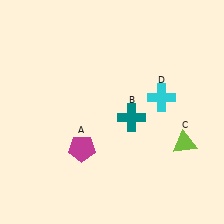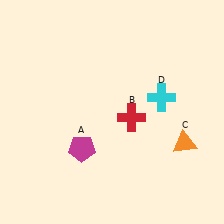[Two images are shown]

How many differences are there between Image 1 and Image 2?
There are 2 differences between the two images.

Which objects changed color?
B changed from teal to red. C changed from lime to orange.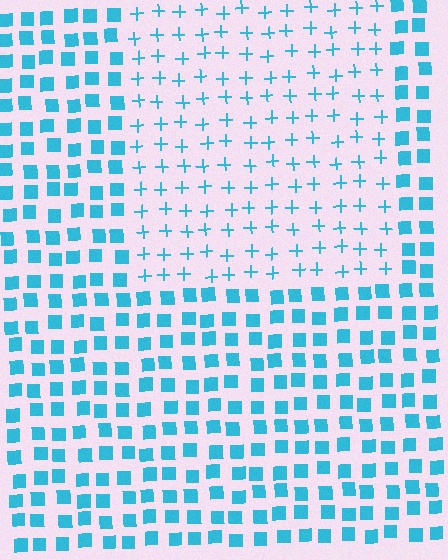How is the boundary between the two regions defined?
The boundary is defined by a change in element shape: plus signs inside vs. squares outside. All elements share the same color and spacing.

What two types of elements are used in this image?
The image uses plus signs inside the rectangle region and squares outside it.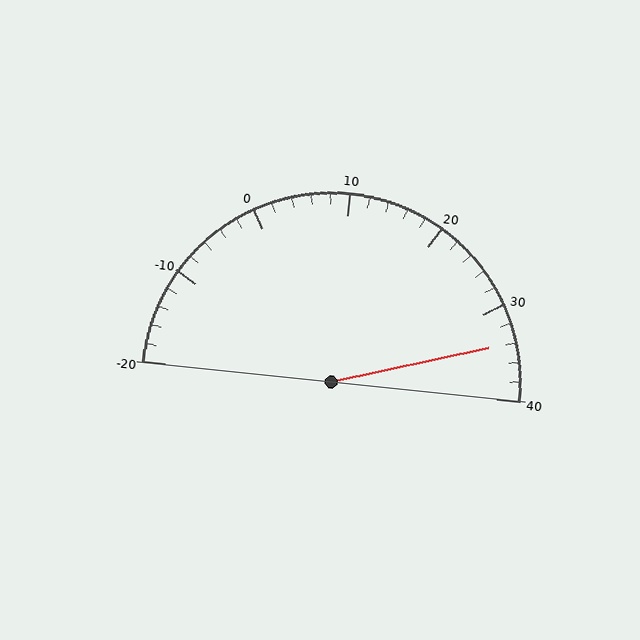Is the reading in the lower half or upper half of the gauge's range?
The reading is in the upper half of the range (-20 to 40).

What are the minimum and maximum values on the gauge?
The gauge ranges from -20 to 40.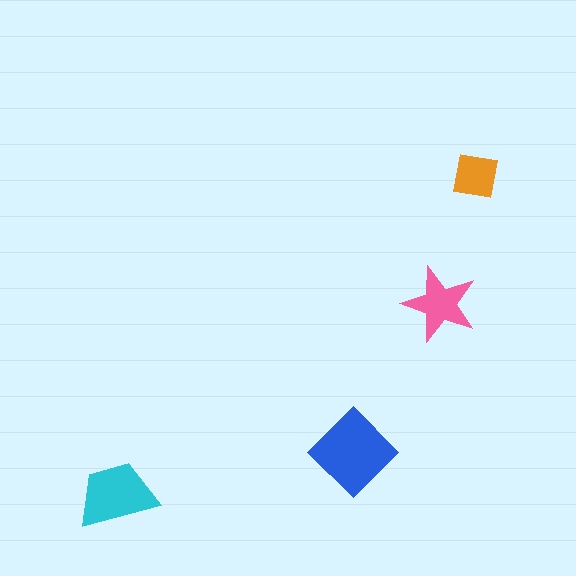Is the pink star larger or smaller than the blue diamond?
Smaller.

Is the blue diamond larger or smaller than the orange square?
Larger.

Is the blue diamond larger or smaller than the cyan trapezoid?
Larger.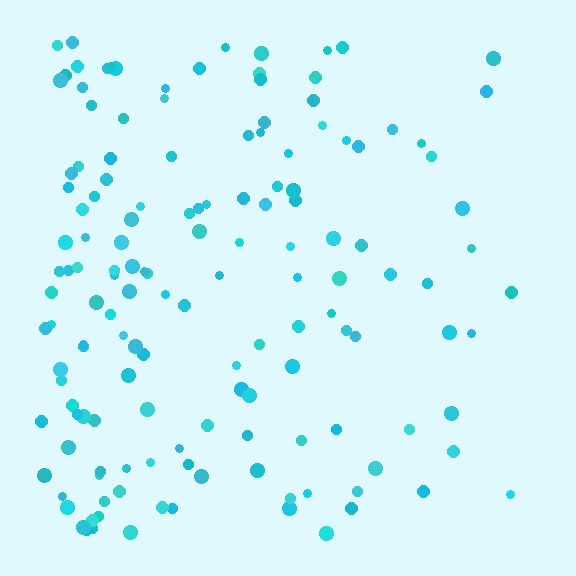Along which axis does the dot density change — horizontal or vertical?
Horizontal.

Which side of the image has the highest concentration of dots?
The left.